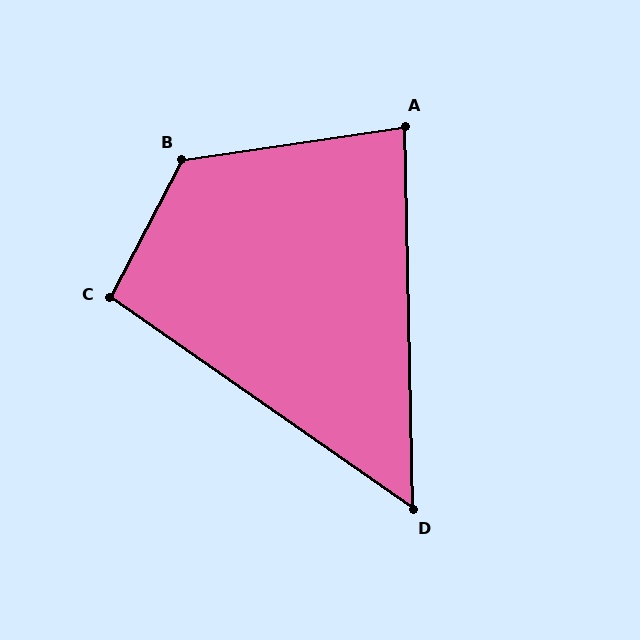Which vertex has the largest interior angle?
B, at approximately 126 degrees.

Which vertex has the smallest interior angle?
D, at approximately 54 degrees.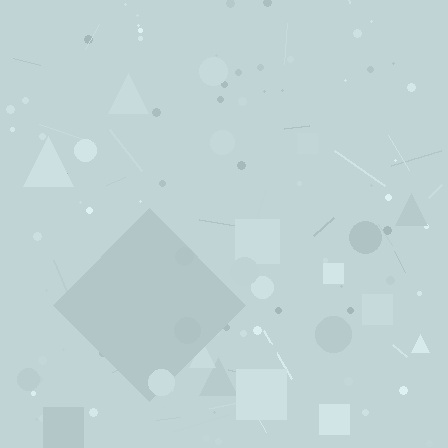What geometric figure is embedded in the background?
A diamond is embedded in the background.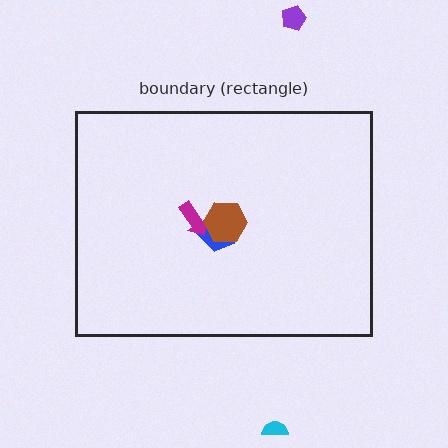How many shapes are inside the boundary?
3 inside, 2 outside.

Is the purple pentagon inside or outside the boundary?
Outside.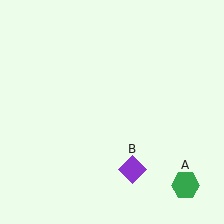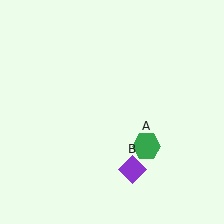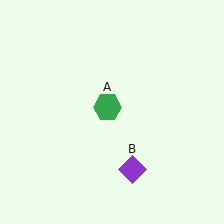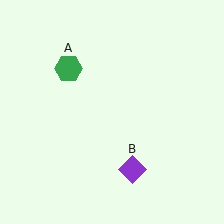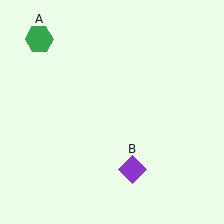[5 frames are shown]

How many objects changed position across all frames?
1 object changed position: green hexagon (object A).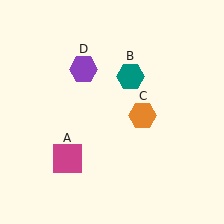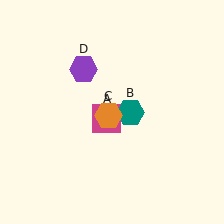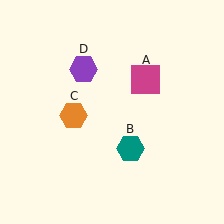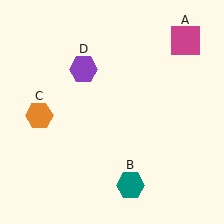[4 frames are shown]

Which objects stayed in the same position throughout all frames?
Purple hexagon (object D) remained stationary.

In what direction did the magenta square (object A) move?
The magenta square (object A) moved up and to the right.